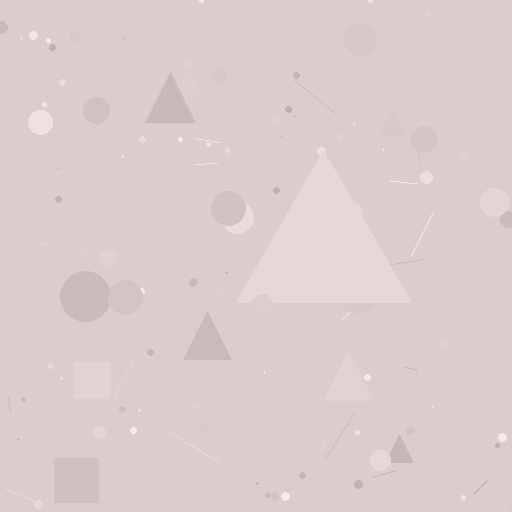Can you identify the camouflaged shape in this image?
The camouflaged shape is a triangle.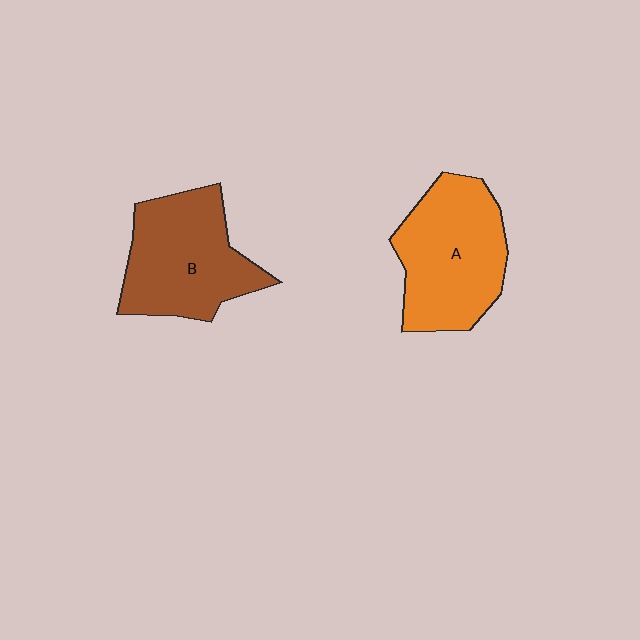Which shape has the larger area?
Shape A (orange).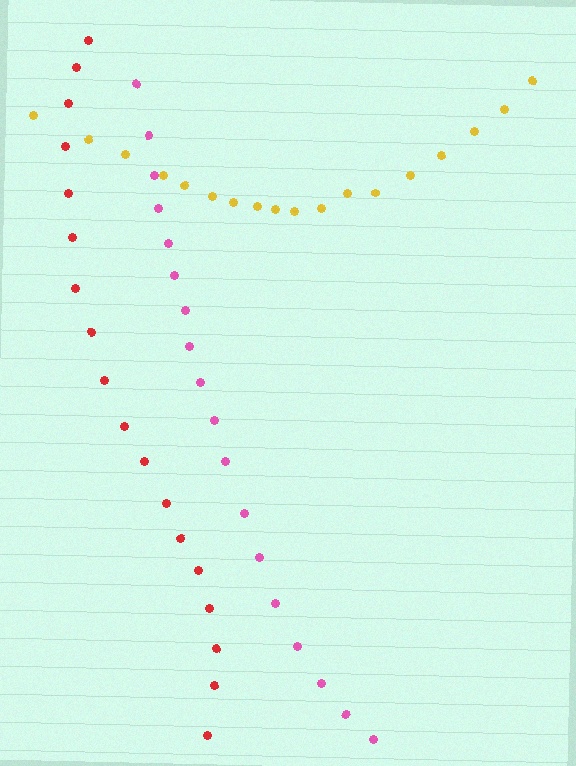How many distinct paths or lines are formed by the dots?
There are 3 distinct paths.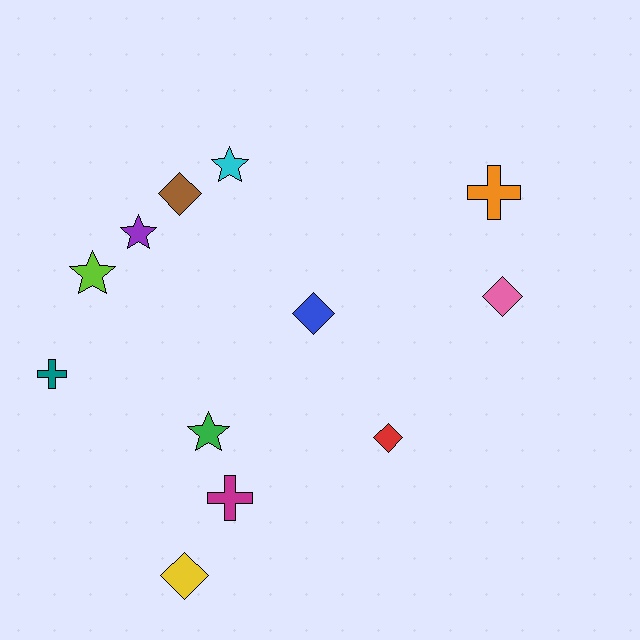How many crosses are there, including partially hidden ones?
There are 3 crosses.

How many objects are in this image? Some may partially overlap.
There are 12 objects.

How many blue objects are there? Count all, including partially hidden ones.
There is 1 blue object.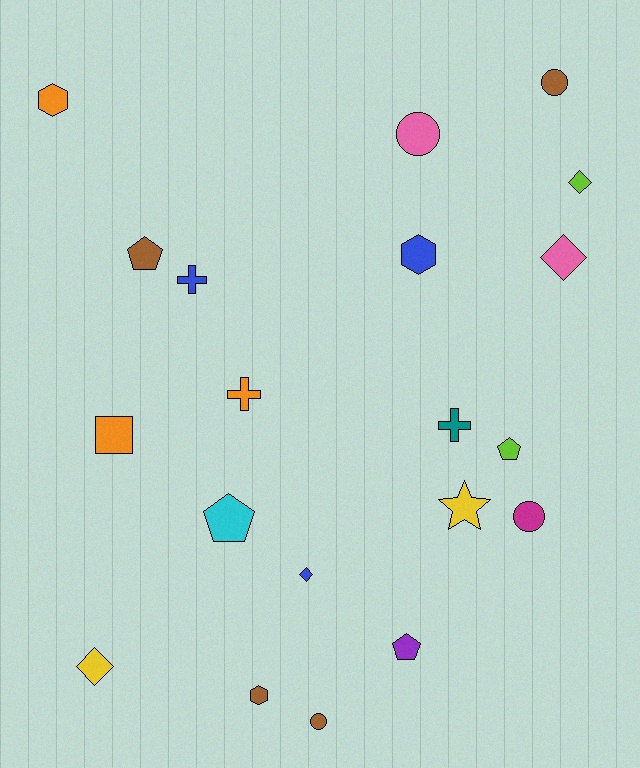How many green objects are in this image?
There are no green objects.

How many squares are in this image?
There is 1 square.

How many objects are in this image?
There are 20 objects.